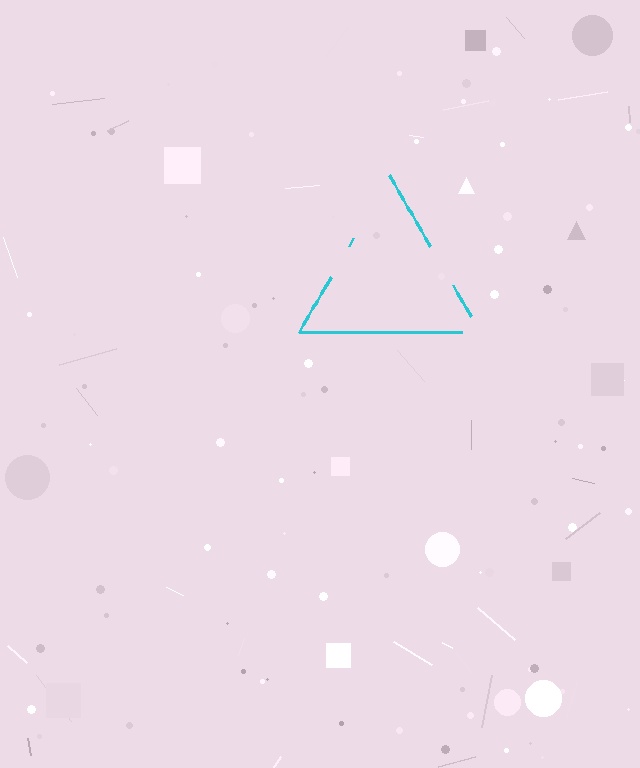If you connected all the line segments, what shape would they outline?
They would outline a triangle.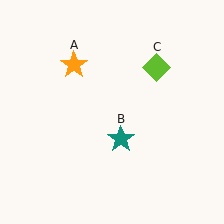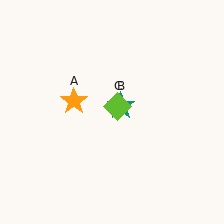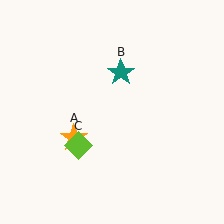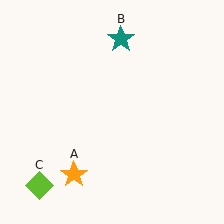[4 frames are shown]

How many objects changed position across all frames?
3 objects changed position: orange star (object A), teal star (object B), lime diamond (object C).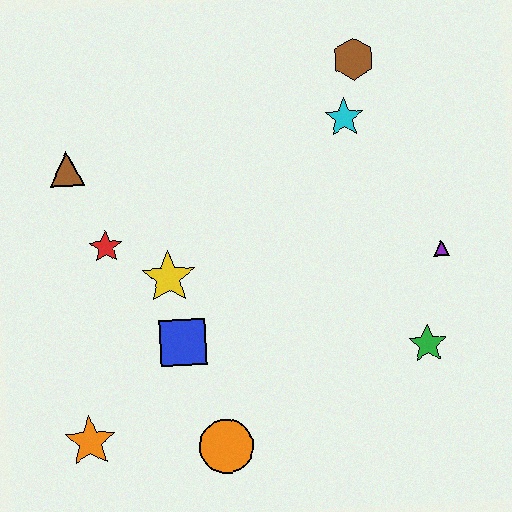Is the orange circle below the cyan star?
Yes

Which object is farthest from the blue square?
The brown hexagon is farthest from the blue square.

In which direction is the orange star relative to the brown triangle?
The orange star is below the brown triangle.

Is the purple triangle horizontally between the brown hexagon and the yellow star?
No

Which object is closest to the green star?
The purple triangle is closest to the green star.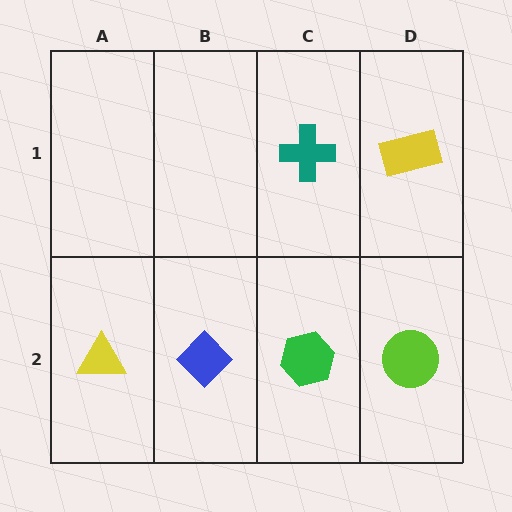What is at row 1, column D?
A yellow rectangle.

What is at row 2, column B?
A blue diamond.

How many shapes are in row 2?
4 shapes.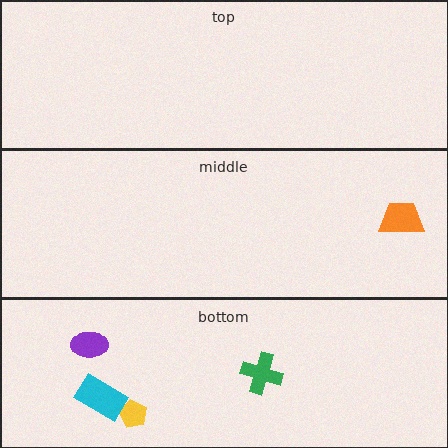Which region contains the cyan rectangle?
The bottom region.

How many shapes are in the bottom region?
4.